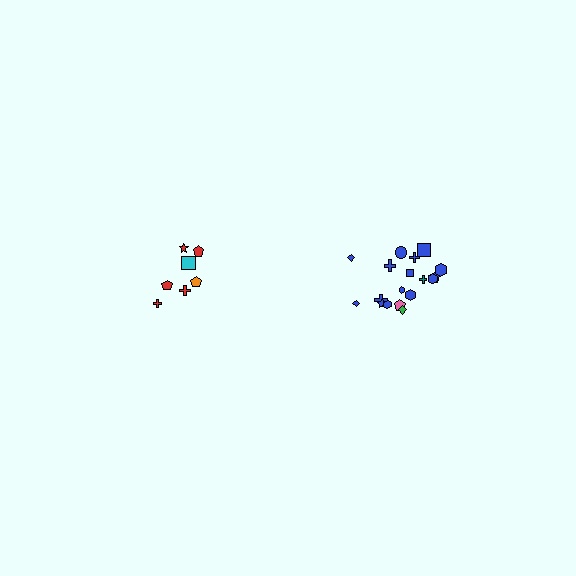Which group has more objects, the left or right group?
The right group.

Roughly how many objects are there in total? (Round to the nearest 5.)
Roughly 25 objects in total.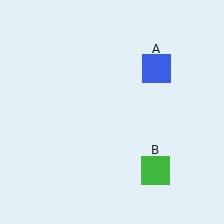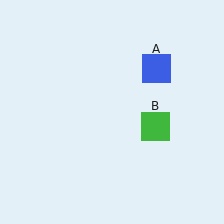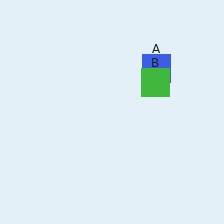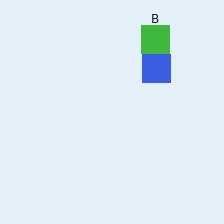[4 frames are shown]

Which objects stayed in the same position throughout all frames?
Blue square (object A) remained stationary.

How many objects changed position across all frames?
1 object changed position: green square (object B).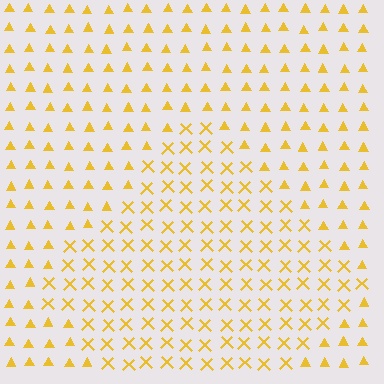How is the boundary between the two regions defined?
The boundary is defined by a change in element shape: X marks inside vs. triangles outside. All elements share the same color and spacing.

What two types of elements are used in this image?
The image uses X marks inside the diamond region and triangles outside it.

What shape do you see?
I see a diamond.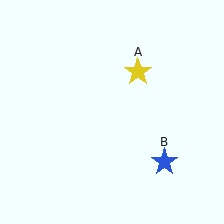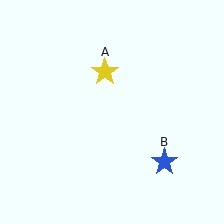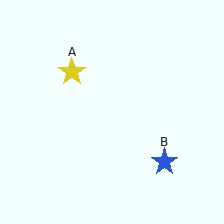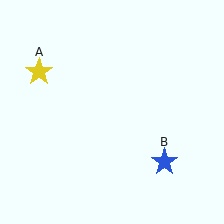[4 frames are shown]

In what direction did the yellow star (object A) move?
The yellow star (object A) moved left.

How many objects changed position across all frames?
1 object changed position: yellow star (object A).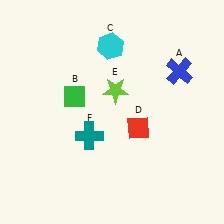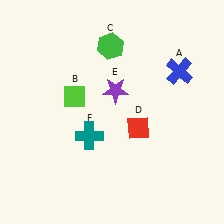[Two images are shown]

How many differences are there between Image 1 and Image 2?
There are 3 differences between the two images.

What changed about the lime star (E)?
In Image 1, E is lime. In Image 2, it changed to purple.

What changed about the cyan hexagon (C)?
In Image 1, C is cyan. In Image 2, it changed to green.